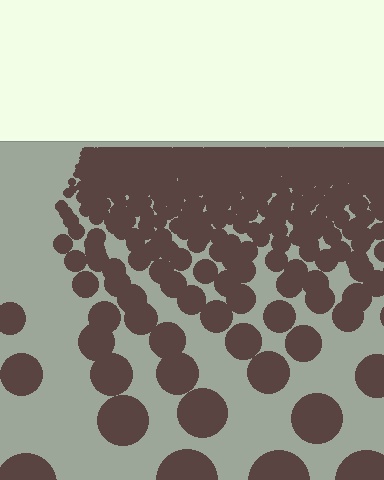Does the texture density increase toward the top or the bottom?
Density increases toward the top.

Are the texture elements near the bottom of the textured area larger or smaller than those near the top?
Larger. Near the bottom, elements are closer to the viewer and appear at a bigger on-screen size.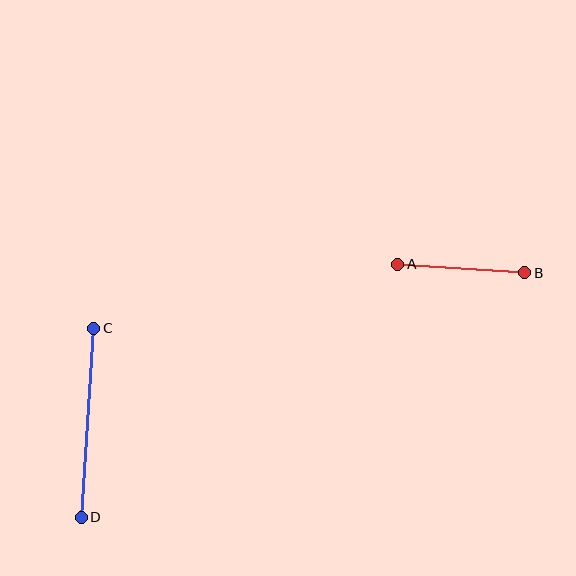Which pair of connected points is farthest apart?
Points C and D are farthest apart.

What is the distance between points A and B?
The distance is approximately 127 pixels.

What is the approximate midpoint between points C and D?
The midpoint is at approximately (87, 423) pixels.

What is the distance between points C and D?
The distance is approximately 189 pixels.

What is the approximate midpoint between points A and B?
The midpoint is at approximately (461, 268) pixels.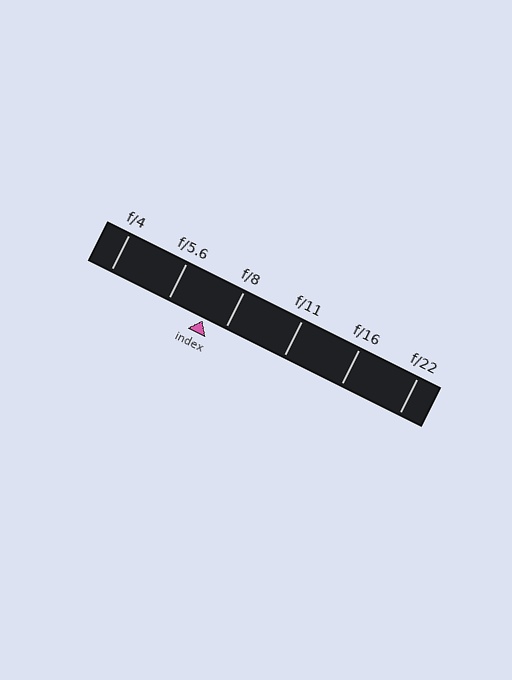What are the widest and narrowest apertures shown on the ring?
The widest aperture shown is f/4 and the narrowest is f/22.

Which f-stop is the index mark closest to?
The index mark is closest to f/8.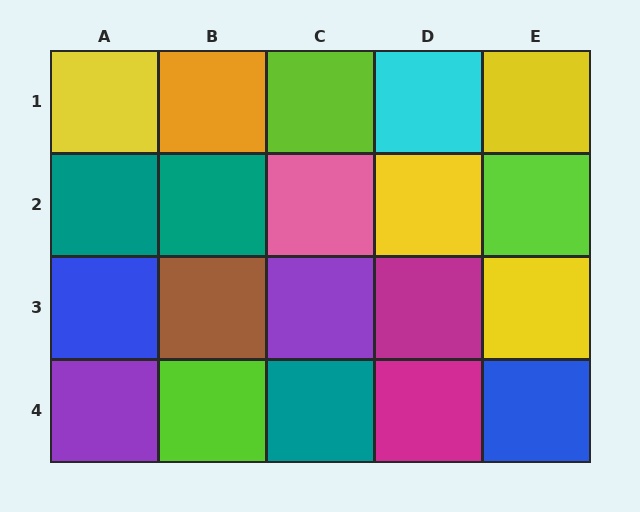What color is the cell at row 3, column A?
Blue.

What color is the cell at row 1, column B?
Orange.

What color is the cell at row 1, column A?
Yellow.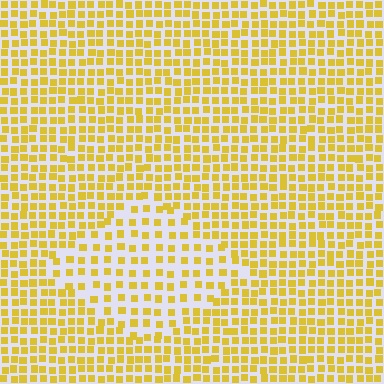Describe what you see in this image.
The image contains small yellow elements arranged at two different densities. A diamond-shaped region is visible where the elements are less densely packed than the surrounding area.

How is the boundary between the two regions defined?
The boundary is defined by a change in element density (approximately 1.8x ratio). All elements are the same color, size, and shape.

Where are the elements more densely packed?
The elements are more densely packed outside the diamond boundary.